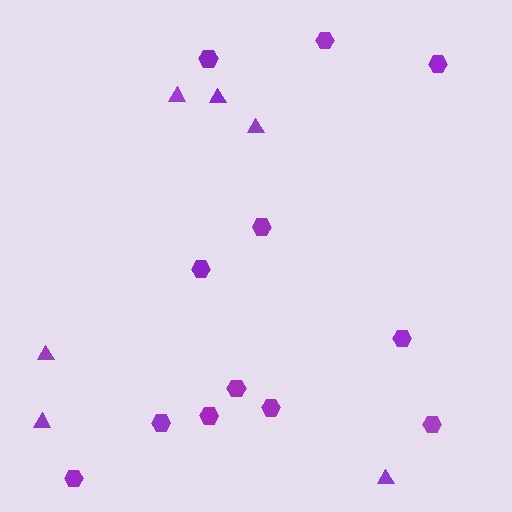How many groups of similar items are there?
There are 2 groups: one group of hexagons (12) and one group of triangles (6).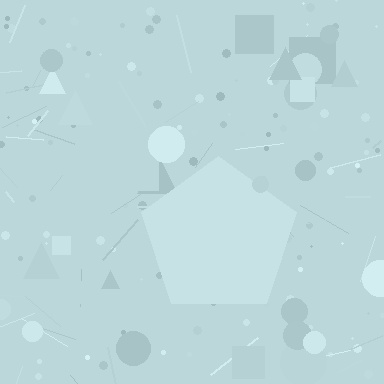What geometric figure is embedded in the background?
A pentagon is embedded in the background.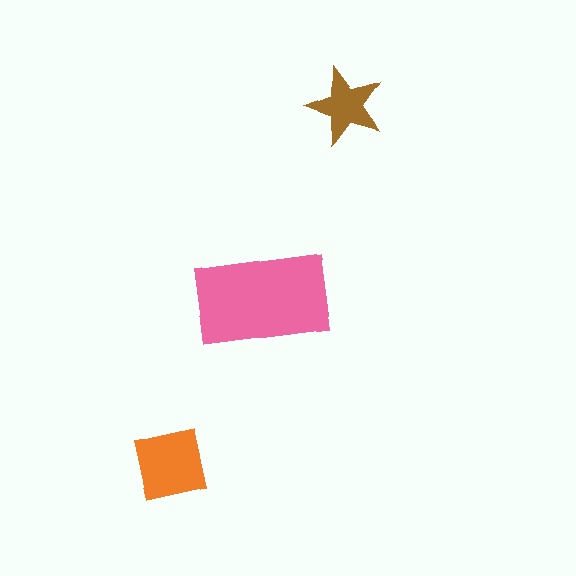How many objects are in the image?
There are 3 objects in the image.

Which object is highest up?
The brown star is topmost.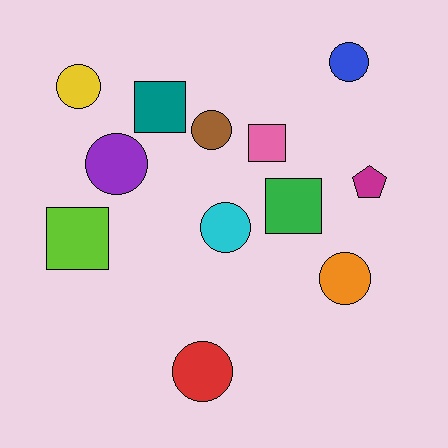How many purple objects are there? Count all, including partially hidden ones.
There is 1 purple object.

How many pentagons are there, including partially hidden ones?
There is 1 pentagon.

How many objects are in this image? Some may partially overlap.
There are 12 objects.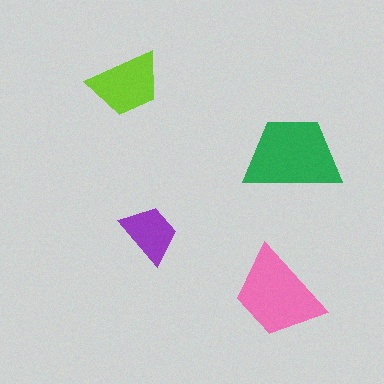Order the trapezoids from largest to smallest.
the green one, the pink one, the lime one, the purple one.